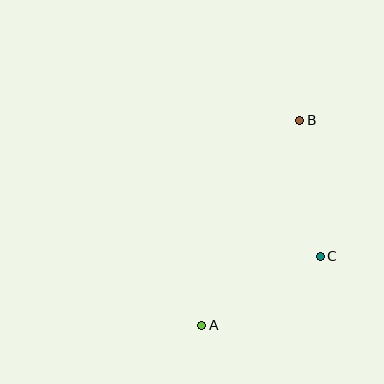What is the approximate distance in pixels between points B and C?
The distance between B and C is approximately 137 pixels.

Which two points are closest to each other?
Points A and C are closest to each other.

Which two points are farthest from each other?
Points A and B are farthest from each other.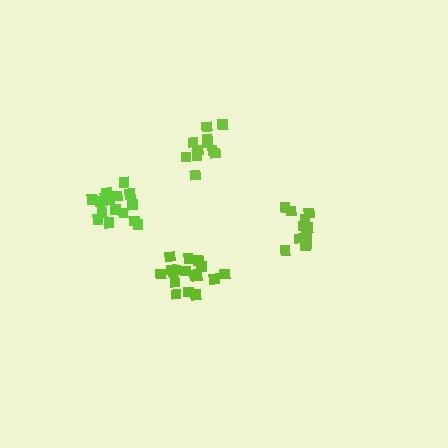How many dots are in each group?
Group 1: 11 dots, Group 2: 11 dots, Group 3: 17 dots, Group 4: 16 dots (55 total).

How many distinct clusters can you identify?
There are 4 distinct clusters.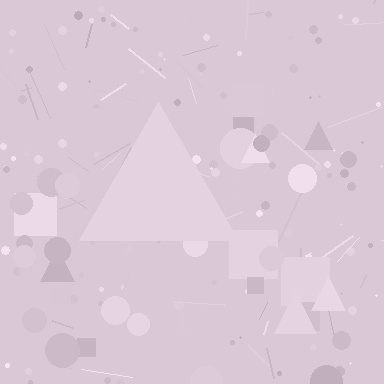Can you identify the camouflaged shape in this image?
The camouflaged shape is a triangle.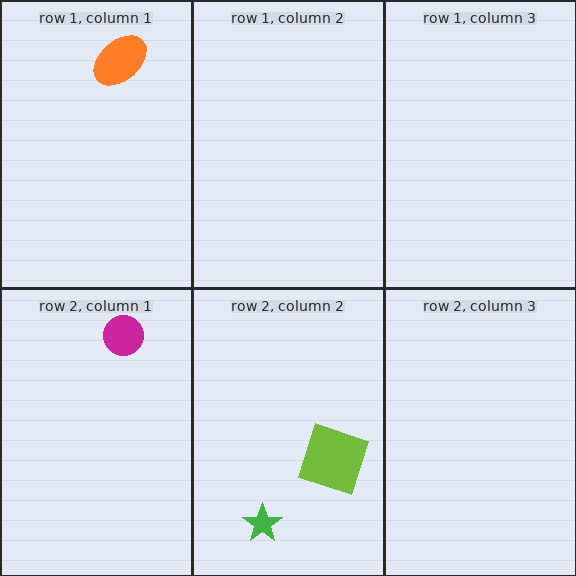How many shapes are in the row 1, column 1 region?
1.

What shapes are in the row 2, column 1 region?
The magenta circle.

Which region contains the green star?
The row 2, column 2 region.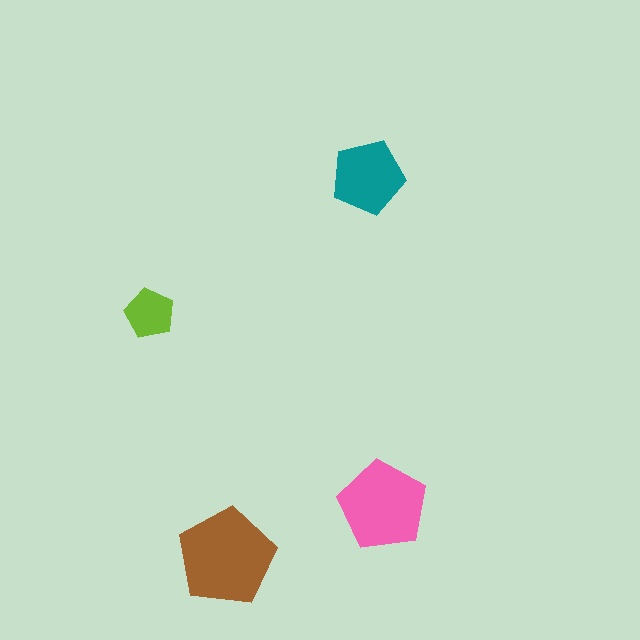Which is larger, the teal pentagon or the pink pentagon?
The pink one.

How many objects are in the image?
There are 4 objects in the image.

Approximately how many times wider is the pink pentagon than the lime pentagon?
About 2 times wider.